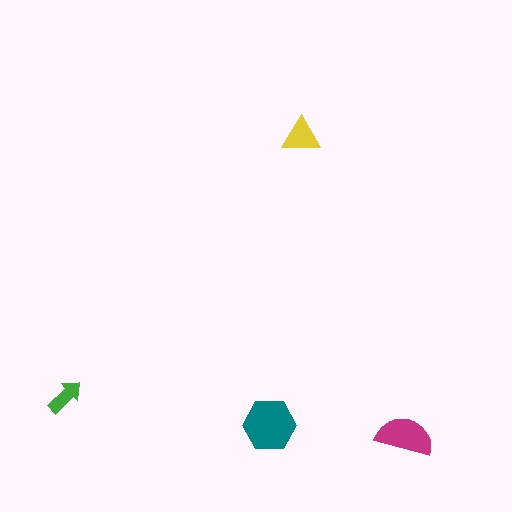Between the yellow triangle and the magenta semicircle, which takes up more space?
The magenta semicircle.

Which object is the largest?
The teal hexagon.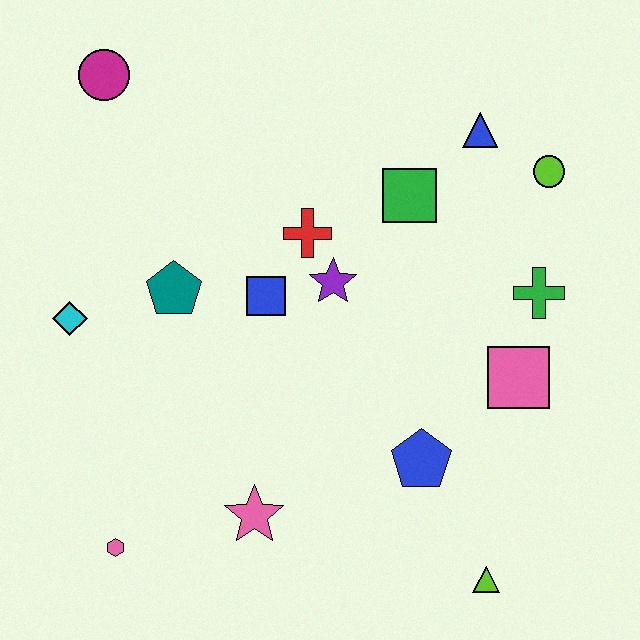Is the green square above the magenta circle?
No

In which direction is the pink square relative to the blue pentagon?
The pink square is to the right of the blue pentagon.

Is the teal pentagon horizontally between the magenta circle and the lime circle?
Yes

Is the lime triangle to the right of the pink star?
Yes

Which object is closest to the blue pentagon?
The pink square is closest to the blue pentagon.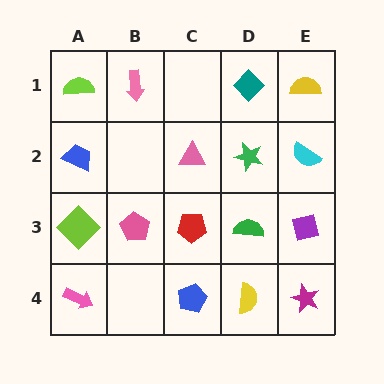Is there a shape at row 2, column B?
No, that cell is empty.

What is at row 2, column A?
A blue trapezoid.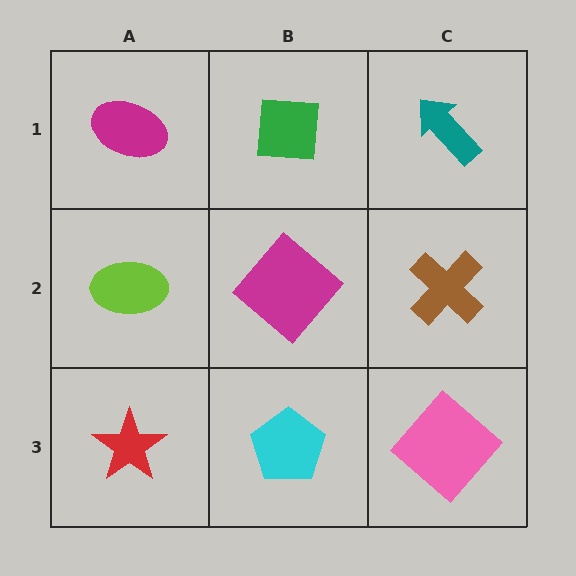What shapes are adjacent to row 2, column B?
A green square (row 1, column B), a cyan pentagon (row 3, column B), a lime ellipse (row 2, column A), a brown cross (row 2, column C).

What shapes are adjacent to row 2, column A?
A magenta ellipse (row 1, column A), a red star (row 3, column A), a magenta diamond (row 2, column B).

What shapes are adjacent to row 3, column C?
A brown cross (row 2, column C), a cyan pentagon (row 3, column B).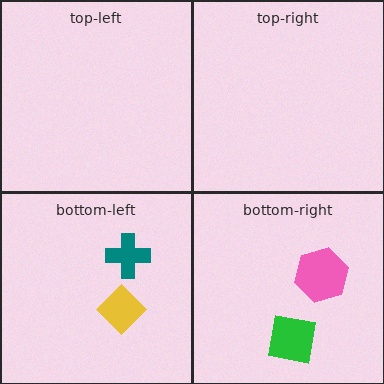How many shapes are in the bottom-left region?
2.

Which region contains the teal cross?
The bottom-left region.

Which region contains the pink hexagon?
The bottom-right region.